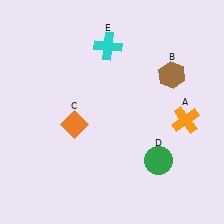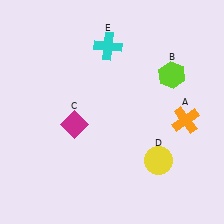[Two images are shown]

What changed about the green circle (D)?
In Image 1, D is green. In Image 2, it changed to yellow.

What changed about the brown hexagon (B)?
In Image 1, B is brown. In Image 2, it changed to lime.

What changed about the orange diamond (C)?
In Image 1, C is orange. In Image 2, it changed to magenta.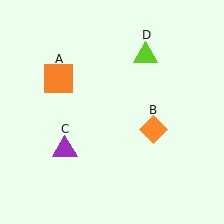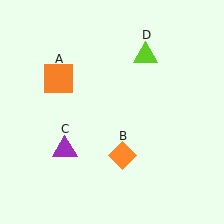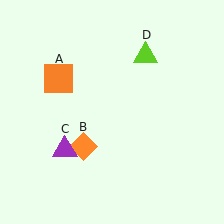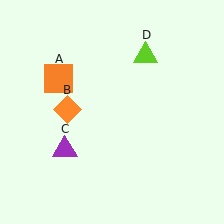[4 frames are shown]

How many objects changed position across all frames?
1 object changed position: orange diamond (object B).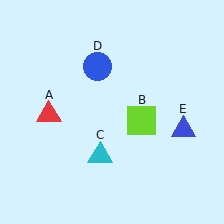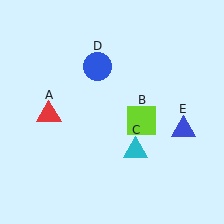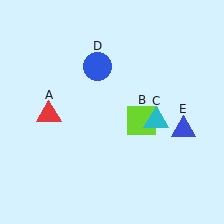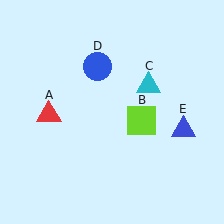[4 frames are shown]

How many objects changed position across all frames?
1 object changed position: cyan triangle (object C).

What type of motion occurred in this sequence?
The cyan triangle (object C) rotated counterclockwise around the center of the scene.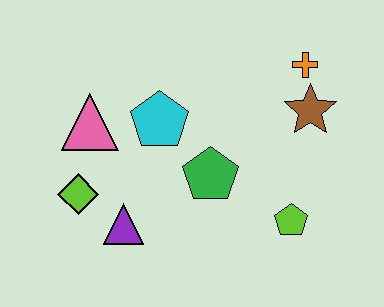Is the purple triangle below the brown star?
Yes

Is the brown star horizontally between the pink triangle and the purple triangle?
No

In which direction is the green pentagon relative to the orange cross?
The green pentagon is below the orange cross.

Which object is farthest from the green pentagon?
The orange cross is farthest from the green pentagon.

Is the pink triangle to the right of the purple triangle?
No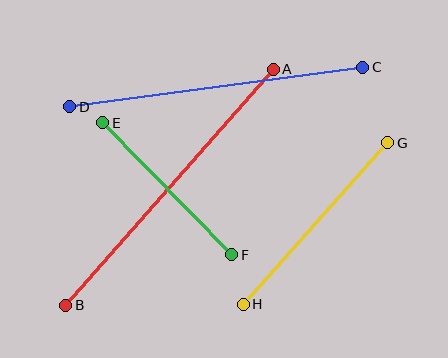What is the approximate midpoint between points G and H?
The midpoint is at approximately (316, 224) pixels.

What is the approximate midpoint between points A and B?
The midpoint is at approximately (169, 187) pixels.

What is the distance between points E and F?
The distance is approximately 185 pixels.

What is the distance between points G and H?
The distance is approximately 216 pixels.